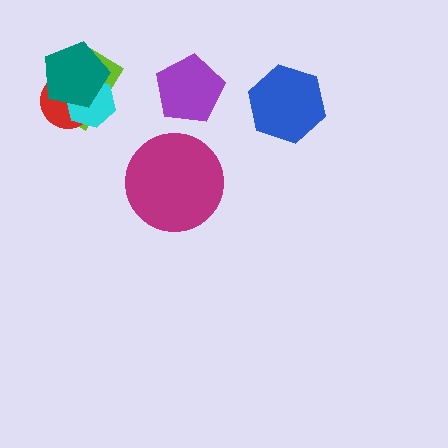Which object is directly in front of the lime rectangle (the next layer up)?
The red circle is directly in front of the lime rectangle.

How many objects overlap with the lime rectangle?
3 objects overlap with the lime rectangle.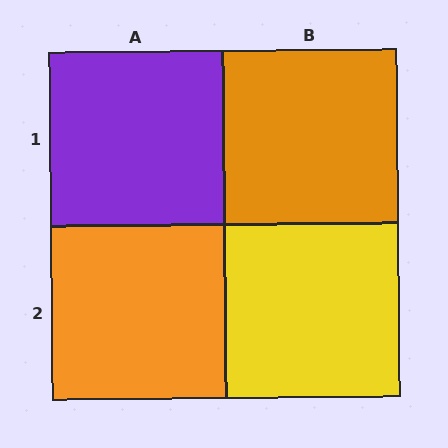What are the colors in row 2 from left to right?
Orange, yellow.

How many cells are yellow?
1 cell is yellow.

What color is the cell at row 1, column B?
Orange.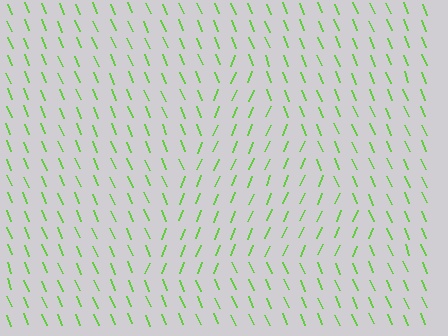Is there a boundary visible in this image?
Yes, there is a texture boundary formed by a change in line orientation.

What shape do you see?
I see a triangle.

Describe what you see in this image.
The image is filled with small lime line segments. A triangle region in the image has lines oriented differently from the surrounding lines, creating a visible texture boundary.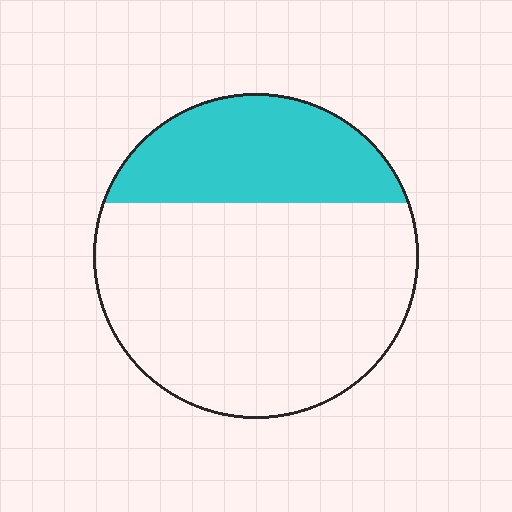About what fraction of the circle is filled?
About one third (1/3).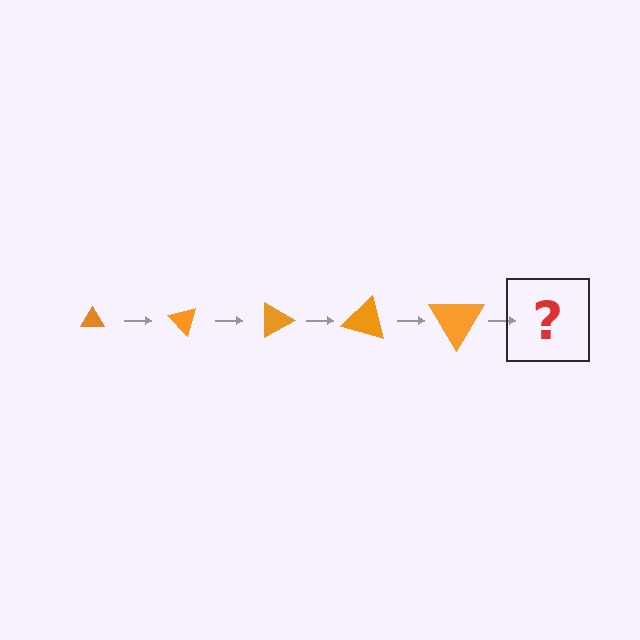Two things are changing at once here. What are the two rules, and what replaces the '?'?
The two rules are that the triangle grows larger each step and it rotates 45 degrees each step. The '?' should be a triangle, larger than the previous one and rotated 225 degrees from the start.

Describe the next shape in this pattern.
It should be a triangle, larger than the previous one and rotated 225 degrees from the start.